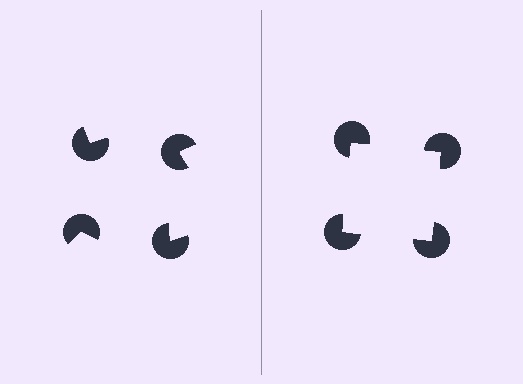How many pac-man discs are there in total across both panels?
8 — 4 on each side.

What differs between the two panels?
The pac-man discs are positioned identically on both sides; only the wedge orientations differ. On the right they align to a square; on the left they are misaligned.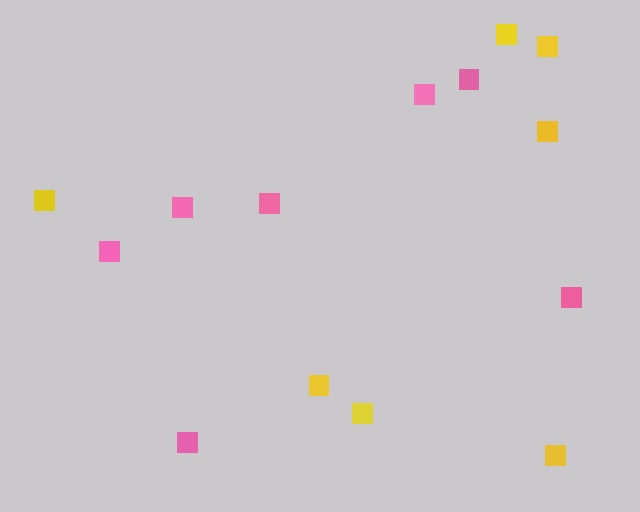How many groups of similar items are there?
There are 2 groups: one group of yellow squares (7) and one group of pink squares (7).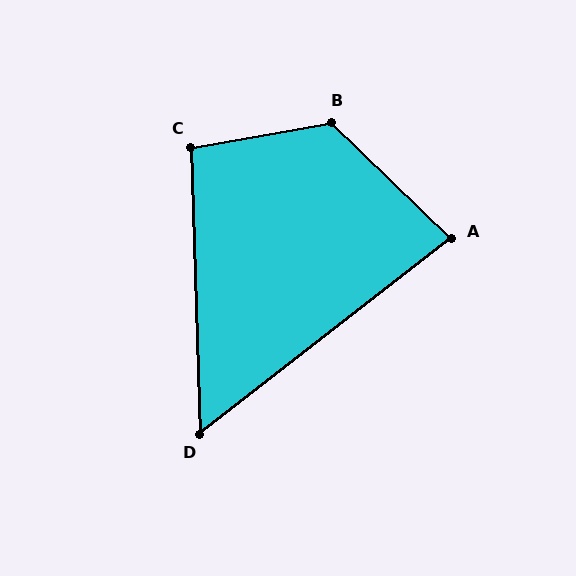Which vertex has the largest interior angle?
B, at approximately 126 degrees.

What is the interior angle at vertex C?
Approximately 98 degrees (obtuse).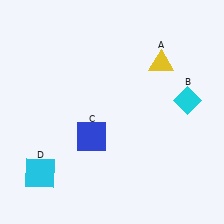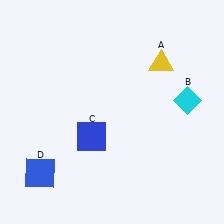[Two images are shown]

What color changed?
The square (D) changed from cyan in Image 1 to blue in Image 2.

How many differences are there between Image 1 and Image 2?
There is 1 difference between the two images.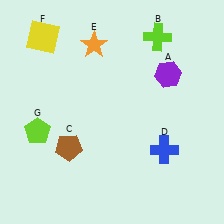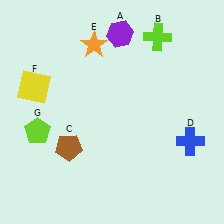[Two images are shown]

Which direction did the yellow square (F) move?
The yellow square (F) moved down.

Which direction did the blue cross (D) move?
The blue cross (D) moved right.